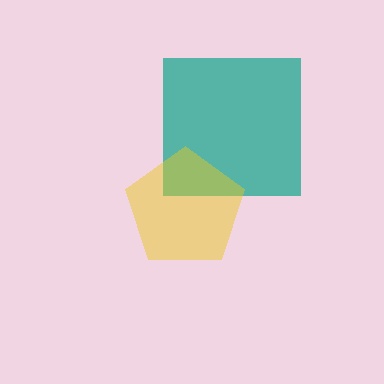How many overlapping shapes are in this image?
There are 2 overlapping shapes in the image.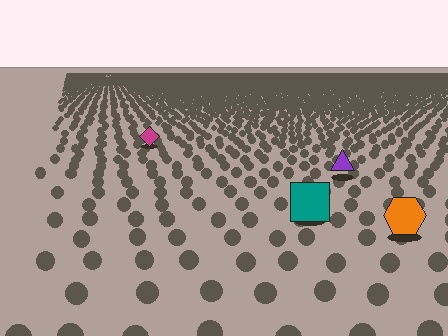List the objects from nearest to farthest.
From nearest to farthest: the orange hexagon, the teal square, the purple triangle, the magenta diamond.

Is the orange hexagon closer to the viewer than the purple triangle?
Yes. The orange hexagon is closer — you can tell from the texture gradient: the ground texture is coarser near it.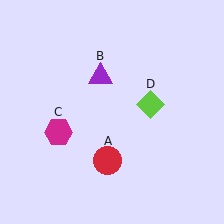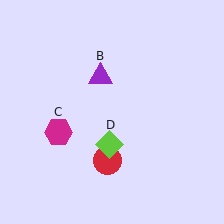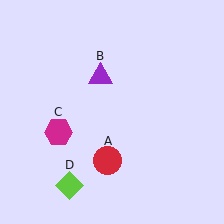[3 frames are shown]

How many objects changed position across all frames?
1 object changed position: lime diamond (object D).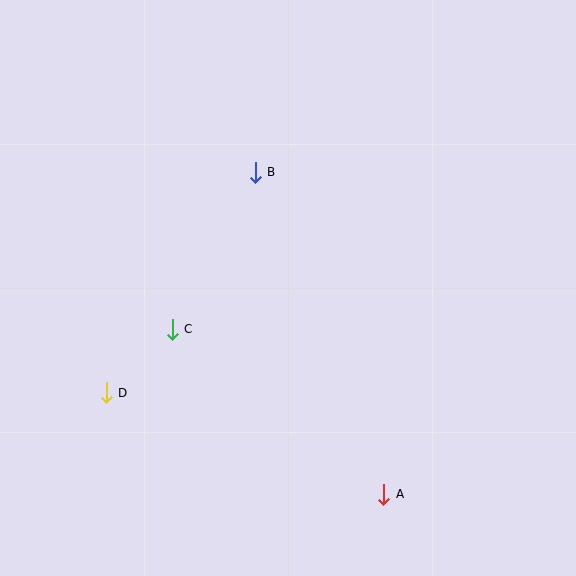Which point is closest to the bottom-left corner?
Point D is closest to the bottom-left corner.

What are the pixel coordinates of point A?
Point A is at (384, 494).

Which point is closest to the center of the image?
Point B at (255, 172) is closest to the center.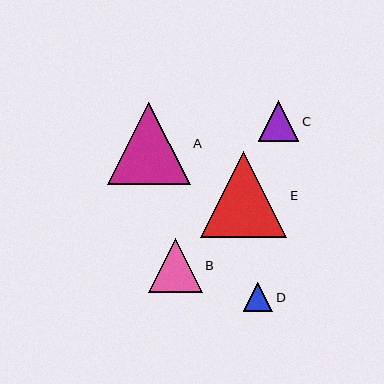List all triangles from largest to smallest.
From largest to smallest: E, A, B, C, D.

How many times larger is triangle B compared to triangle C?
Triangle B is approximately 1.3 times the size of triangle C.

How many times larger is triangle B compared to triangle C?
Triangle B is approximately 1.3 times the size of triangle C.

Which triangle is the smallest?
Triangle D is the smallest with a size of approximately 30 pixels.